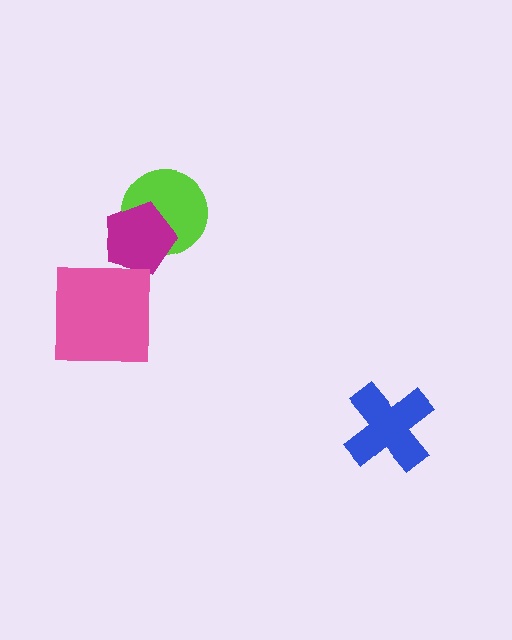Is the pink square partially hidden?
No, no other shape covers it.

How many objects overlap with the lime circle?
1 object overlaps with the lime circle.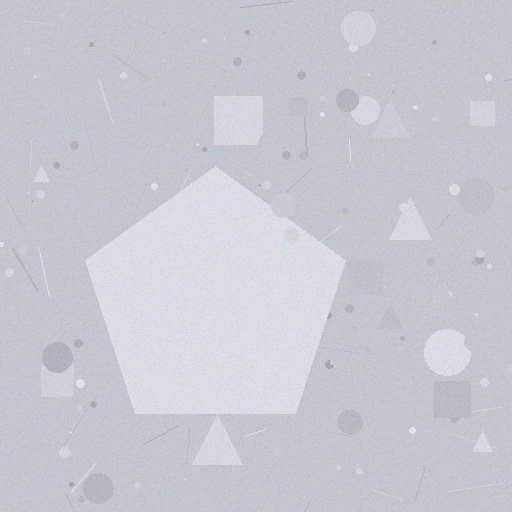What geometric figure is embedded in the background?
A pentagon is embedded in the background.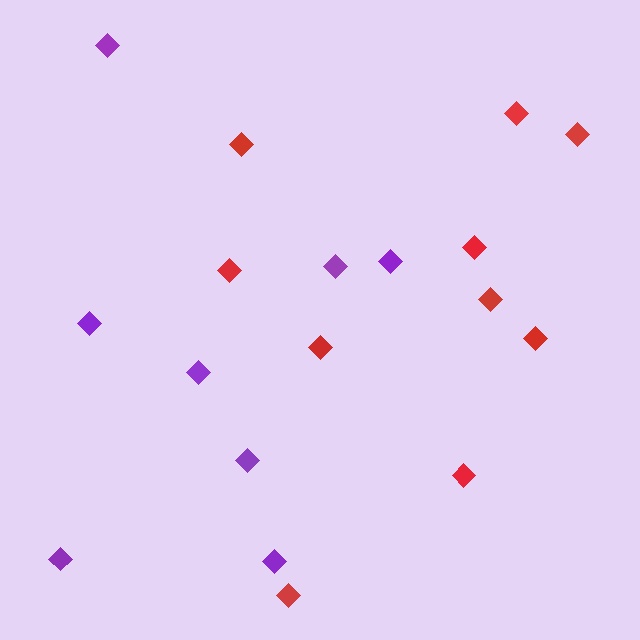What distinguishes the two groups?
There are 2 groups: one group of red diamonds (10) and one group of purple diamonds (8).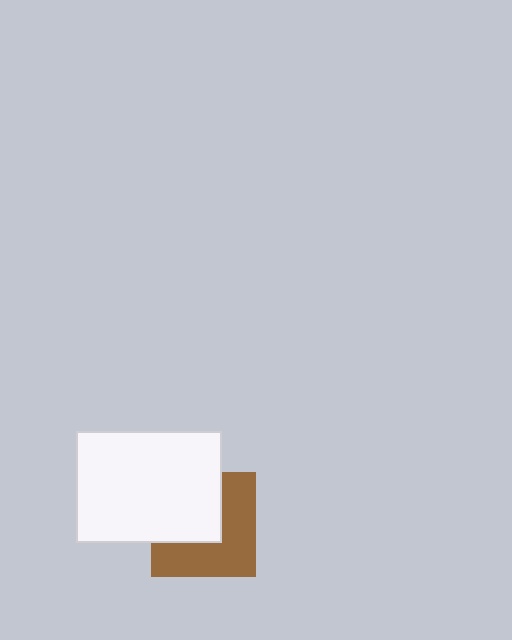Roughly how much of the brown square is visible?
About half of it is visible (roughly 54%).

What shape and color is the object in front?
The object in front is a white rectangle.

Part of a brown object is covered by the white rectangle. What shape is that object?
It is a square.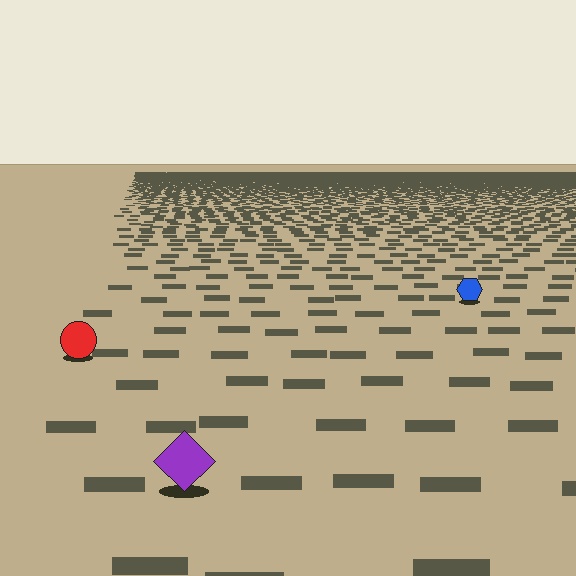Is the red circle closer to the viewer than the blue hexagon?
Yes. The red circle is closer — you can tell from the texture gradient: the ground texture is coarser near it.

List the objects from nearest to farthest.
From nearest to farthest: the purple diamond, the red circle, the blue hexagon.